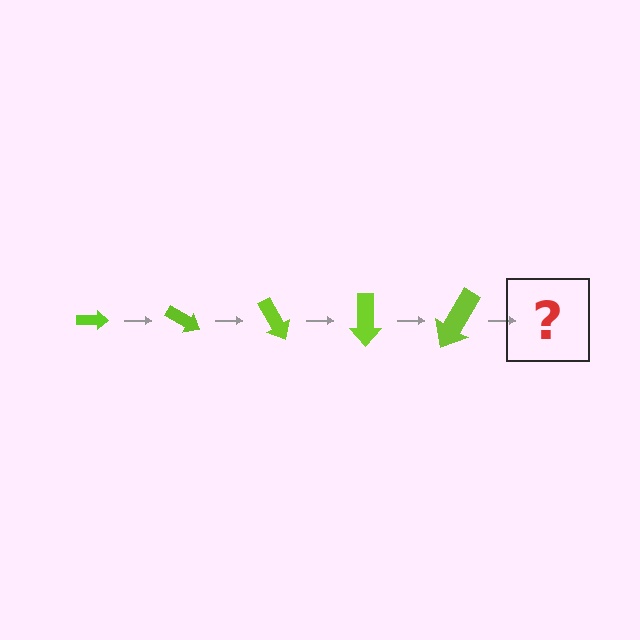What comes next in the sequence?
The next element should be an arrow, larger than the previous one and rotated 150 degrees from the start.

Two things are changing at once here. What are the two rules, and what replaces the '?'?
The two rules are that the arrow grows larger each step and it rotates 30 degrees each step. The '?' should be an arrow, larger than the previous one and rotated 150 degrees from the start.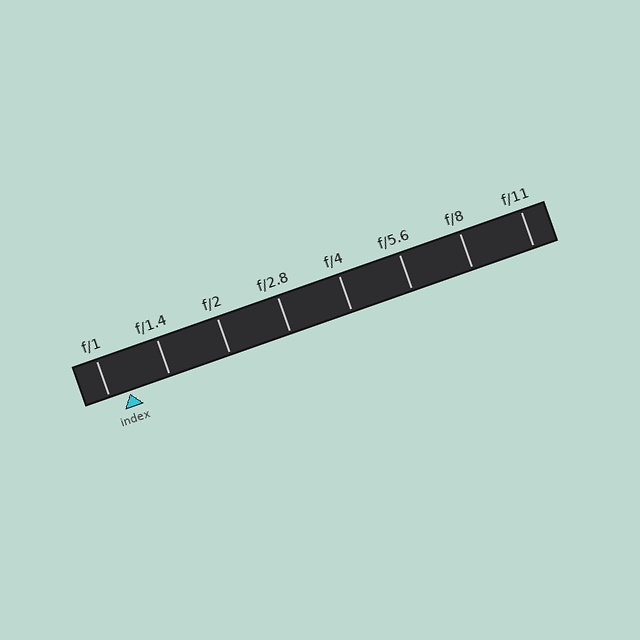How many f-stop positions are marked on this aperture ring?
There are 8 f-stop positions marked.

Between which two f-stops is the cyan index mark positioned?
The index mark is between f/1 and f/1.4.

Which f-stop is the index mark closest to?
The index mark is closest to f/1.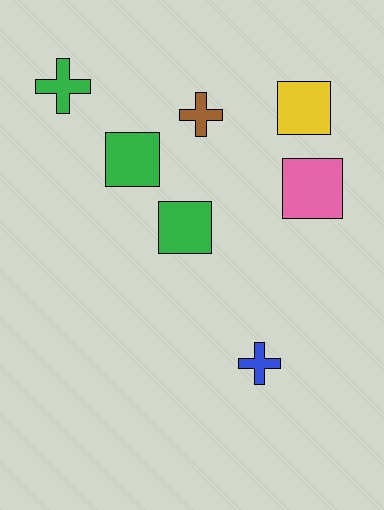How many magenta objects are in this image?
There are no magenta objects.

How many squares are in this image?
There are 4 squares.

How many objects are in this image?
There are 7 objects.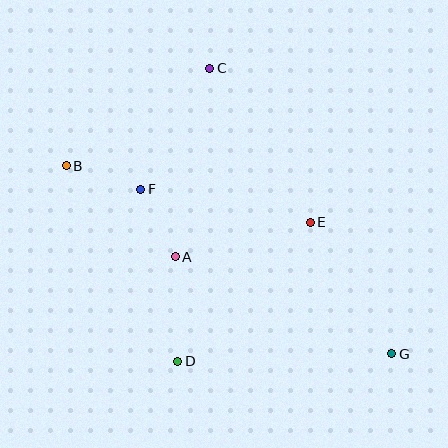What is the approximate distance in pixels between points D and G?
The distance between D and G is approximately 214 pixels.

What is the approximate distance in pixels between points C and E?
The distance between C and E is approximately 184 pixels.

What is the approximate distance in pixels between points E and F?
The distance between E and F is approximately 173 pixels.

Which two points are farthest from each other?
Points B and G are farthest from each other.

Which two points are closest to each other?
Points A and F are closest to each other.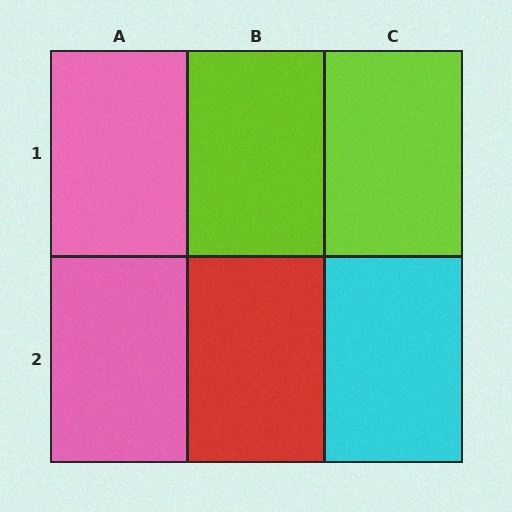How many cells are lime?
2 cells are lime.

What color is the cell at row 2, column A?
Pink.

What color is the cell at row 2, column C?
Cyan.